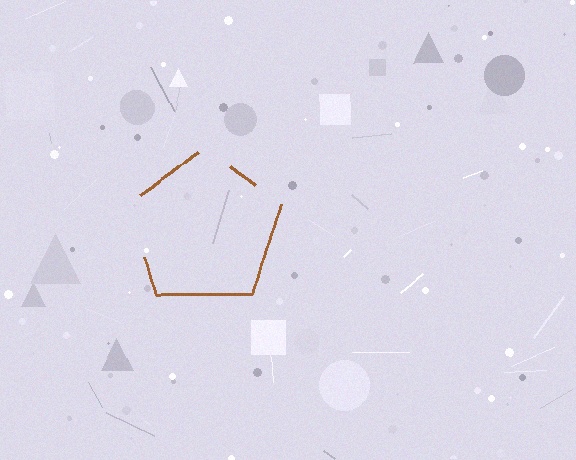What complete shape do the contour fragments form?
The contour fragments form a pentagon.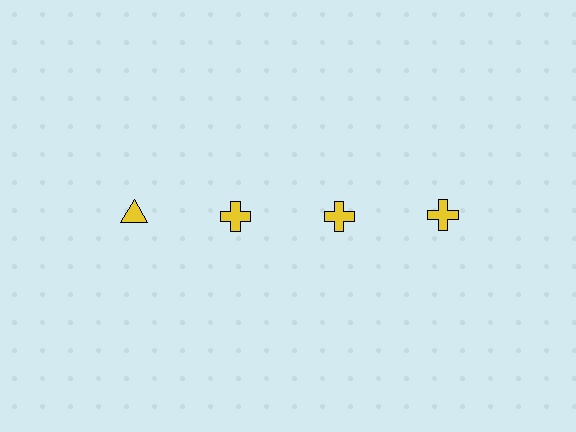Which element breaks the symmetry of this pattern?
The yellow triangle in the top row, leftmost column breaks the symmetry. All other shapes are yellow crosses.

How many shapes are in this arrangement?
There are 4 shapes arranged in a grid pattern.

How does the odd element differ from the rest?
It has a different shape: triangle instead of cross.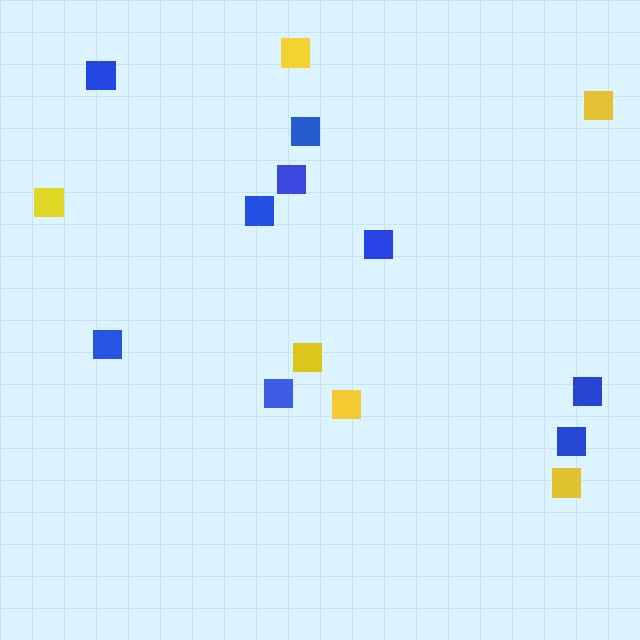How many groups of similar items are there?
There are 2 groups: one group of blue squares (9) and one group of yellow squares (6).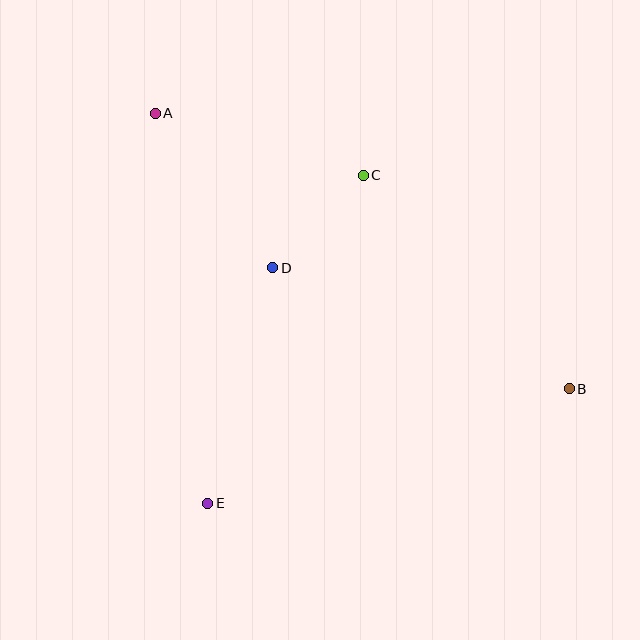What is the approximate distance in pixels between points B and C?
The distance between B and C is approximately 297 pixels.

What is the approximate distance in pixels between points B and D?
The distance between B and D is approximately 321 pixels.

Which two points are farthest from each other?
Points A and B are farthest from each other.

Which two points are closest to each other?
Points C and D are closest to each other.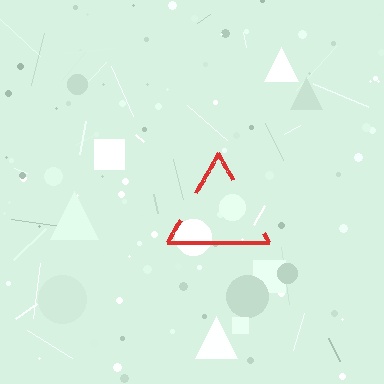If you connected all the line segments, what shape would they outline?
They would outline a triangle.